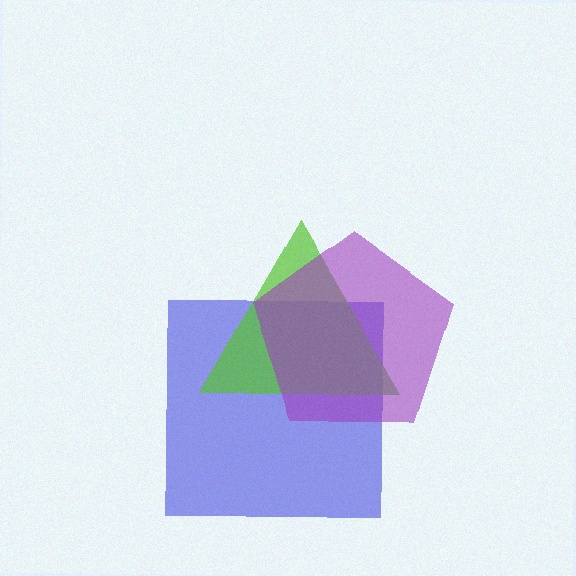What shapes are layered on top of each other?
The layered shapes are: a blue square, a lime triangle, a purple pentagon.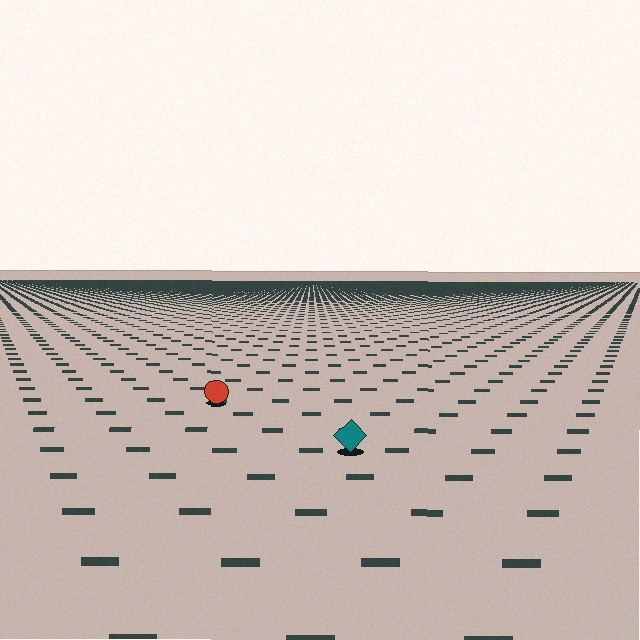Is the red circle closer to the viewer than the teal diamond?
No. The teal diamond is closer — you can tell from the texture gradient: the ground texture is coarser near it.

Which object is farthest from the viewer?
The red circle is farthest from the viewer. It appears smaller and the ground texture around it is denser.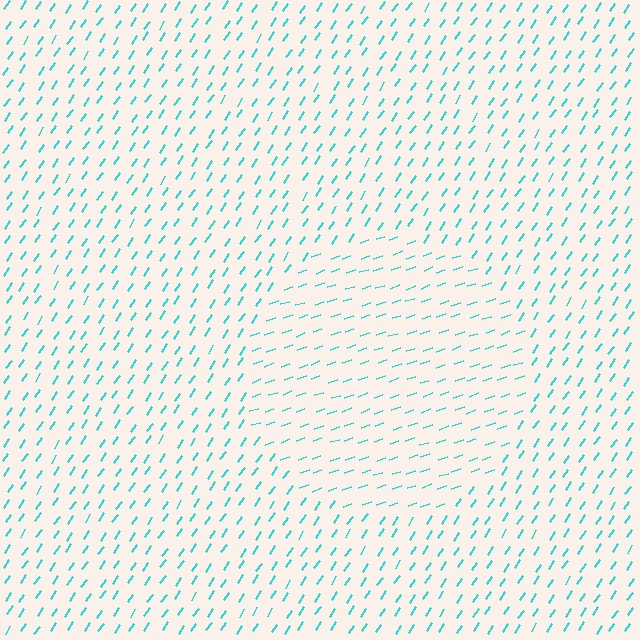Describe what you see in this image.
The image is filled with small cyan line segments. A circle region in the image has lines oriented differently from the surrounding lines, creating a visible texture boundary.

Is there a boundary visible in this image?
Yes, there is a texture boundary formed by a change in line orientation.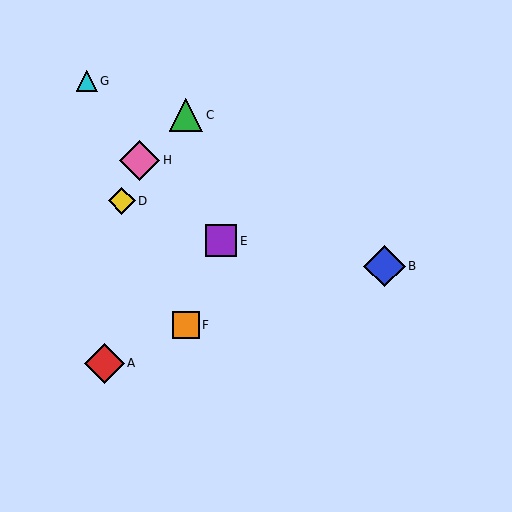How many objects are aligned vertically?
2 objects (C, F) are aligned vertically.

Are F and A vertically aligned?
No, F is at x≈186 and A is at x≈105.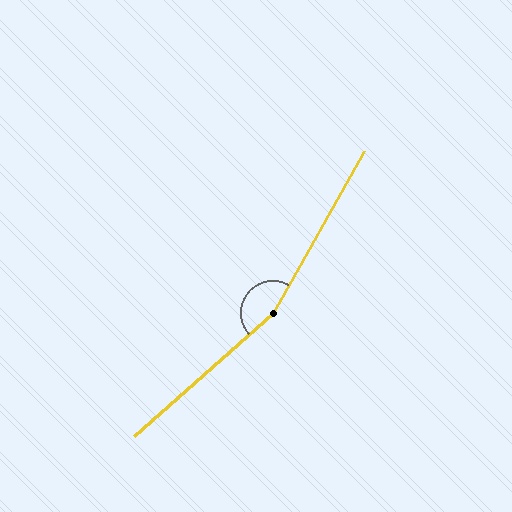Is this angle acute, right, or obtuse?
It is obtuse.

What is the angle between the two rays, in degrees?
Approximately 161 degrees.